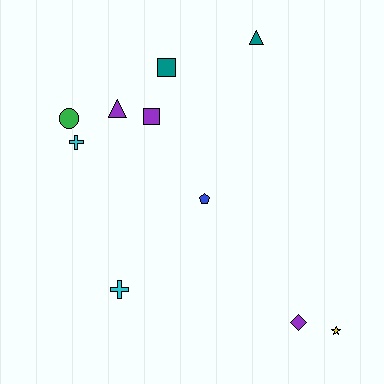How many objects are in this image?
There are 10 objects.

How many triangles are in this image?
There are 2 triangles.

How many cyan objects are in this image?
There are 2 cyan objects.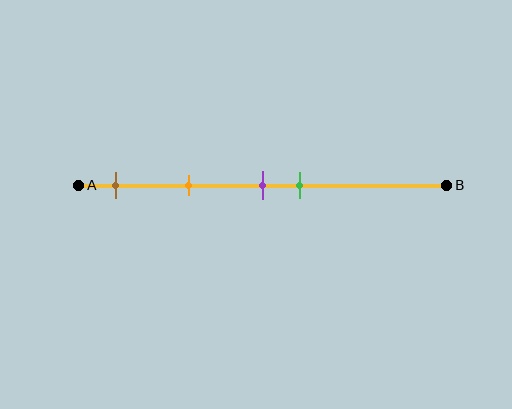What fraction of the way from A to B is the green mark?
The green mark is approximately 60% (0.6) of the way from A to B.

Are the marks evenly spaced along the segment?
No, the marks are not evenly spaced.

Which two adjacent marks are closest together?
The purple and green marks are the closest adjacent pair.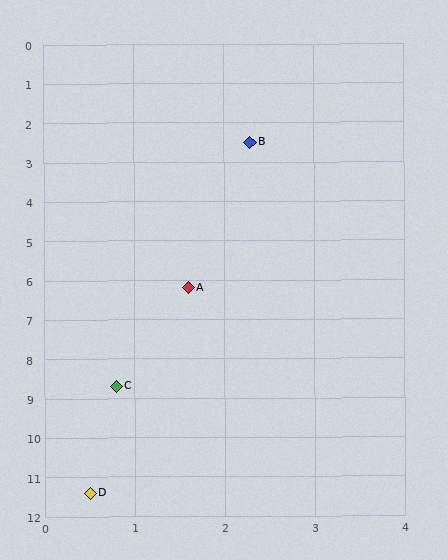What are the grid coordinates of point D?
Point D is at approximately (0.5, 11.4).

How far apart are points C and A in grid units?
Points C and A are about 2.6 grid units apart.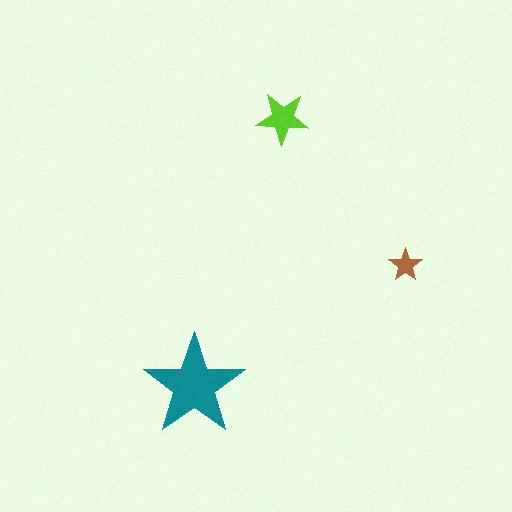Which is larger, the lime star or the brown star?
The lime one.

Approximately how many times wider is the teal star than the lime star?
About 2 times wider.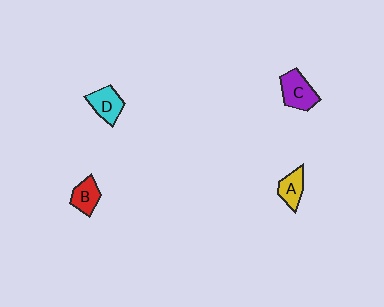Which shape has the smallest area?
Shape A (yellow).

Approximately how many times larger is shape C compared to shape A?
Approximately 1.4 times.